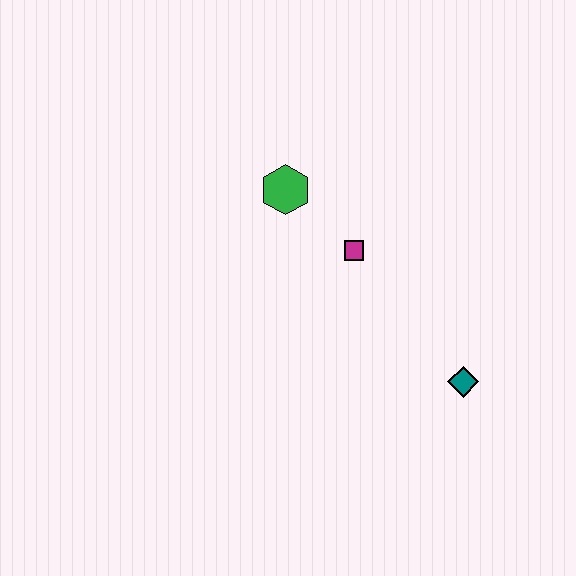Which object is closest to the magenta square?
The green hexagon is closest to the magenta square.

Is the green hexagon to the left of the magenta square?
Yes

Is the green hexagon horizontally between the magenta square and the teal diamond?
No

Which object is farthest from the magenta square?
The teal diamond is farthest from the magenta square.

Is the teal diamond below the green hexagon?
Yes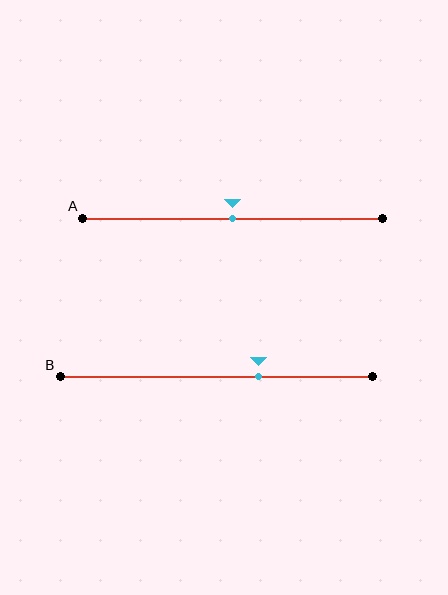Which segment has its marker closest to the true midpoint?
Segment A has its marker closest to the true midpoint.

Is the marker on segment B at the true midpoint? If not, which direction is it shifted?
No, the marker on segment B is shifted to the right by about 14% of the segment length.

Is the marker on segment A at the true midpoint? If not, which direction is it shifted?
Yes, the marker on segment A is at the true midpoint.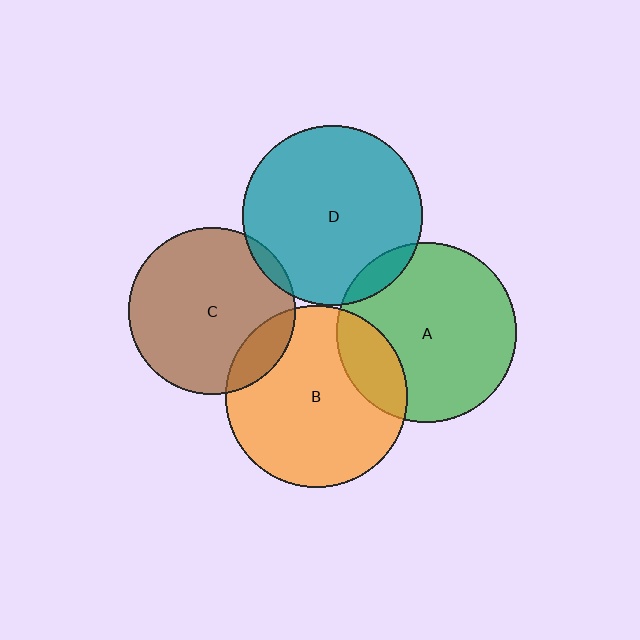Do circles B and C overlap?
Yes.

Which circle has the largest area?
Circle B (orange).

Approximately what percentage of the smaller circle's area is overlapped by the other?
Approximately 15%.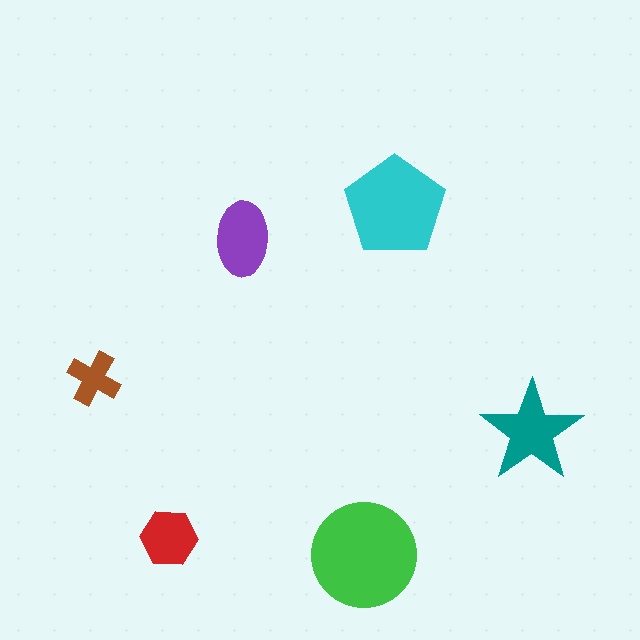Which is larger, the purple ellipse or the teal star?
The teal star.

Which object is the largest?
The green circle.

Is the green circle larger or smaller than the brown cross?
Larger.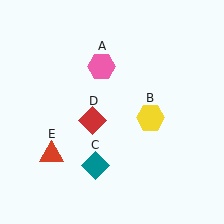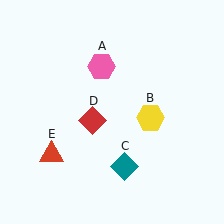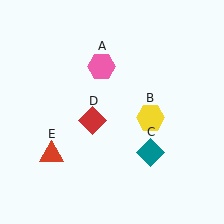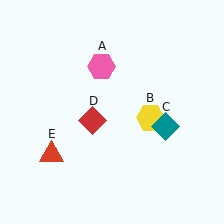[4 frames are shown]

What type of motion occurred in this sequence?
The teal diamond (object C) rotated counterclockwise around the center of the scene.